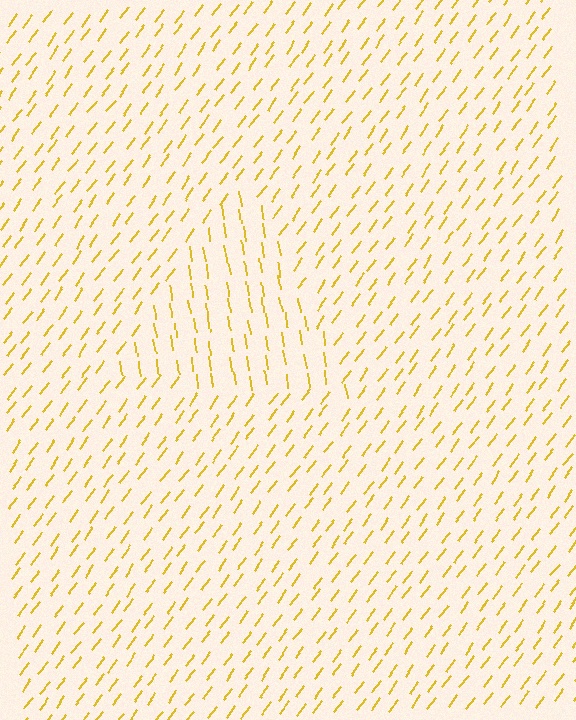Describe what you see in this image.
The image is filled with small yellow line segments. A triangle region in the image has lines oriented differently from the surrounding lines, creating a visible texture boundary.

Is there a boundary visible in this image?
Yes, there is a texture boundary formed by a change in line orientation.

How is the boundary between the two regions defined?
The boundary is defined purely by a change in line orientation (approximately 45 degrees difference). All lines are the same color and thickness.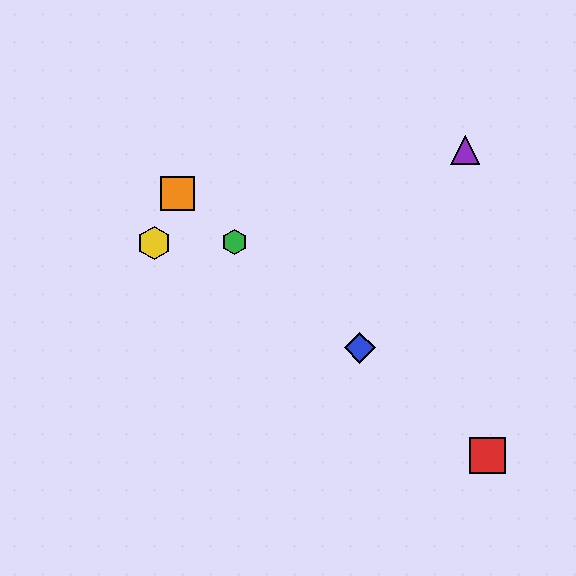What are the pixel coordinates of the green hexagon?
The green hexagon is at (235, 242).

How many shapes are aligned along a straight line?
4 shapes (the red square, the blue diamond, the green hexagon, the orange square) are aligned along a straight line.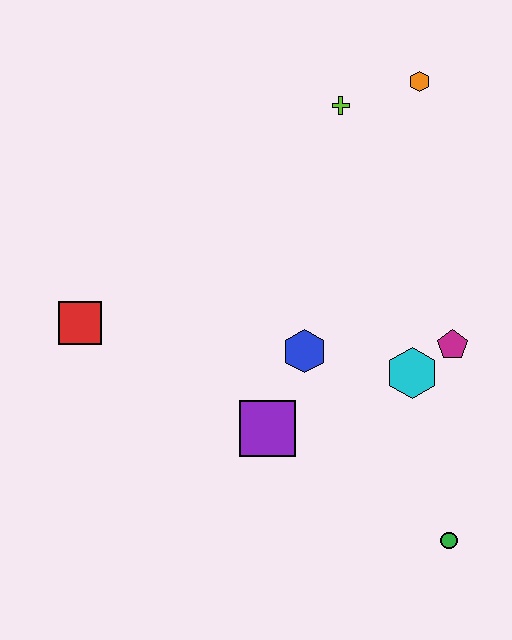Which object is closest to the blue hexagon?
The purple square is closest to the blue hexagon.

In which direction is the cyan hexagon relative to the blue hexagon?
The cyan hexagon is to the right of the blue hexagon.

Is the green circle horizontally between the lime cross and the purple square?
No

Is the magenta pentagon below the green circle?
No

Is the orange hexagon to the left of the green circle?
Yes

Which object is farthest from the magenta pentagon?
The red square is farthest from the magenta pentagon.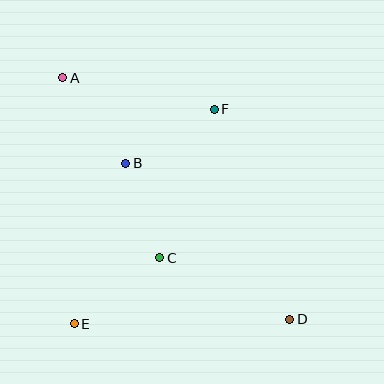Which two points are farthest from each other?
Points A and D are farthest from each other.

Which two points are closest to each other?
Points B and C are closest to each other.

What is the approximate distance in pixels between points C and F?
The distance between C and F is approximately 158 pixels.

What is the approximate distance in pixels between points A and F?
The distance between A and F is approximately 155 pixels.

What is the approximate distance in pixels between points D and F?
The distance between D and F is approximately 223 pixels.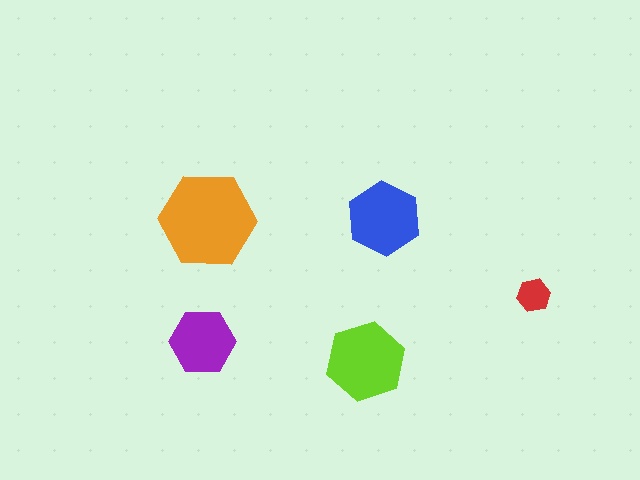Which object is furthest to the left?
The purple hexagon is leftmost.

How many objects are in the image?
There are 5 objects in the image.